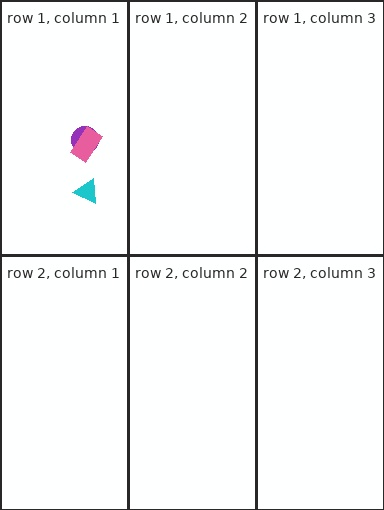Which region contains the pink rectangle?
The row 1, column 1 region.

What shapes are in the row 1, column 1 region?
The cyan triangle, the purple circle, the pink rectangle.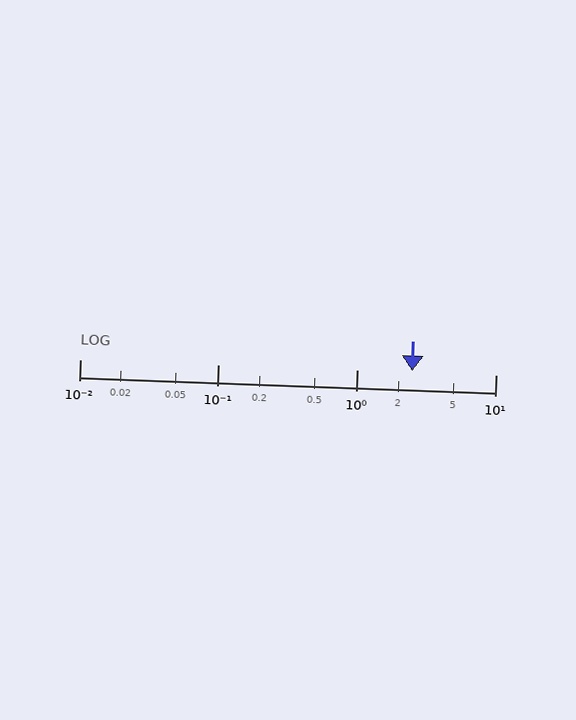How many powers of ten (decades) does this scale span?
The scale spans 3 decades, from 0.01 to 10.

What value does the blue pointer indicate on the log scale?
The pointer indicates approximately 2.5.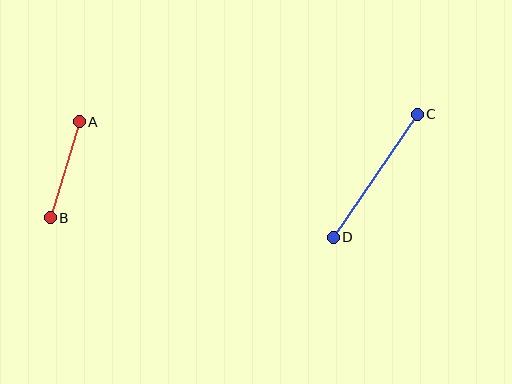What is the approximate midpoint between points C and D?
The midpoint is at approximately (375, 176) pixels.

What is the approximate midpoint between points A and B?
The midpoint is at approximately (65, 170) pixels.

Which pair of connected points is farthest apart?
Points C and D are farthest apart.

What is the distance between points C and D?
The distance is approximately 149 pixels.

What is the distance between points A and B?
The distance is approximately 100 pixels.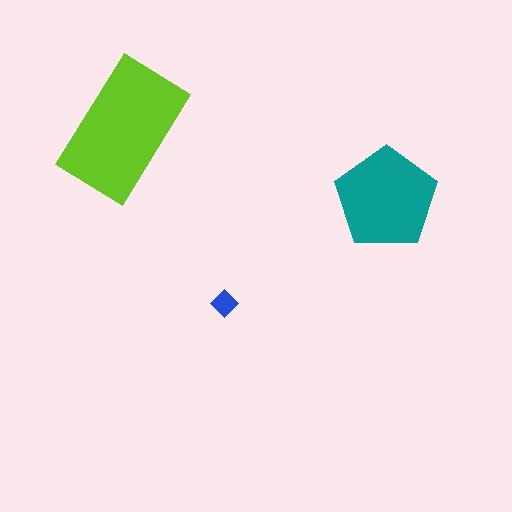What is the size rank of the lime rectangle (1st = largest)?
1st.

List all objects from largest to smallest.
The lime rectangle, the teal pentagon, the blue diamond.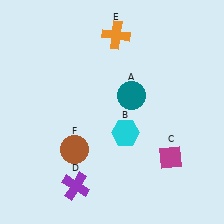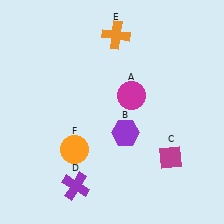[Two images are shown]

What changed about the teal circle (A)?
In Image 1, A is teal. In Image 2, it changed to magenta.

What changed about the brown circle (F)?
In Image 1, F is brown. In Image 2, it changed to orange.